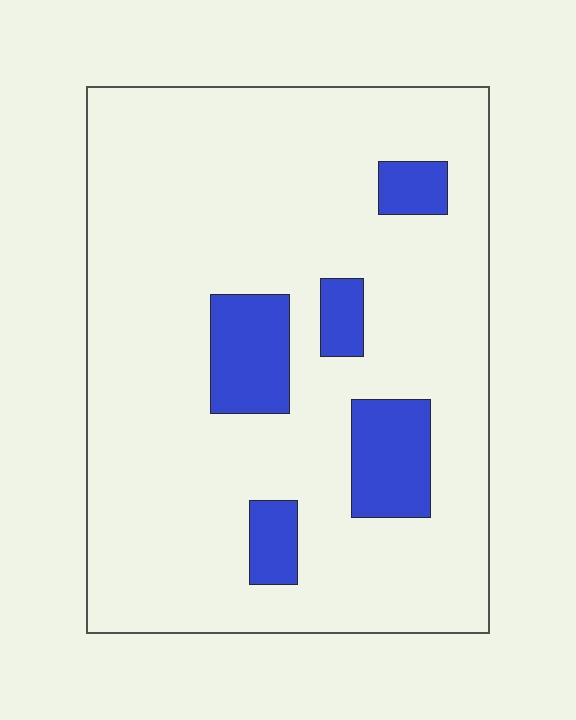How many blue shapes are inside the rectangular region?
5.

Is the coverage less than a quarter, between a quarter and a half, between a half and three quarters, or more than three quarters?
Less than a quarter.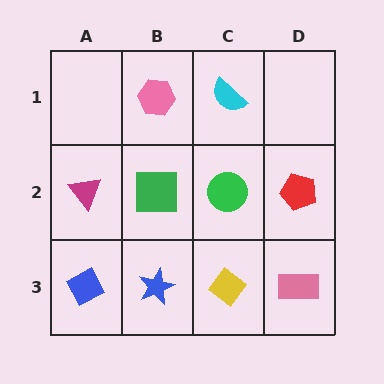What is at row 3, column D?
A pink rectangle.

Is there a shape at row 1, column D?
No, that cell is empty.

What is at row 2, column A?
A magenta triangle.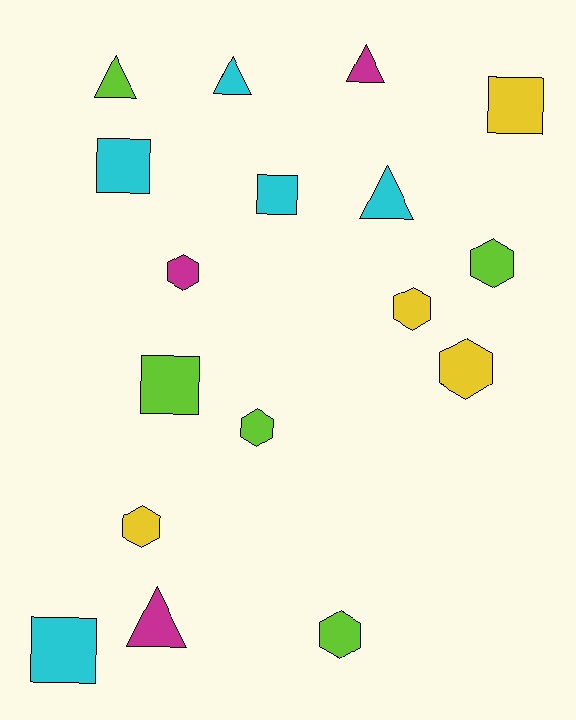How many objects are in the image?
There are 17 objects.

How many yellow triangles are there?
There are no yellow triangles.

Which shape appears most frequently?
Hexagon, with 7 objects.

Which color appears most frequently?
Lime, with 5 objects.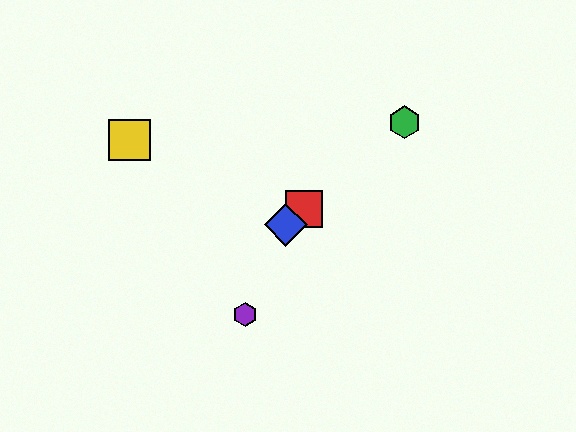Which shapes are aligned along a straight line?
The red square, the blue diamond, the green hexagon are aligned along a straight line.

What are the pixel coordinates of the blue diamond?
The blue diamond is at (286, 225).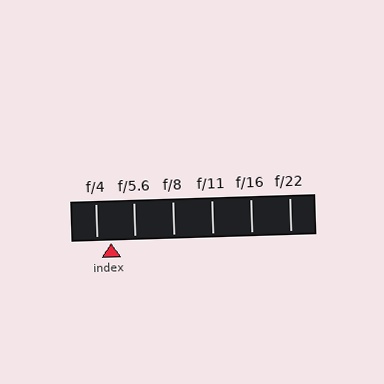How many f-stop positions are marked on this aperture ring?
There are 6 f-stop positions marked.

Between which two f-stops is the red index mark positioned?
The index mark is between f/4 and f/5.6.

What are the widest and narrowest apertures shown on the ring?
The widest aperture shown is f/4 and the narrowest is f/22.